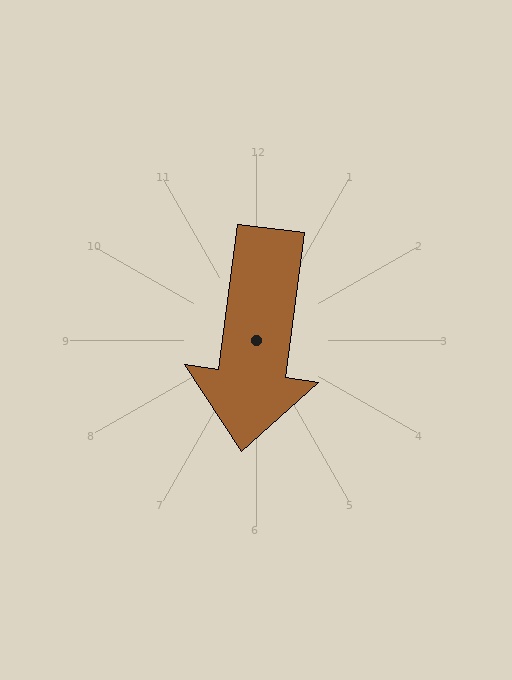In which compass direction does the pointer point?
South.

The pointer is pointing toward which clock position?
Roughly 6 o'clock.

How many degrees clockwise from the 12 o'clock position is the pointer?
Approximately 187 degrees.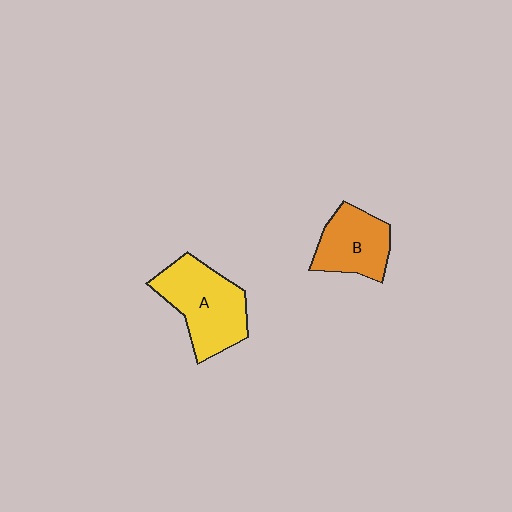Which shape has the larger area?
Shape A (yellow).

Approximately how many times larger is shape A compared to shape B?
Approximately 1.4 times.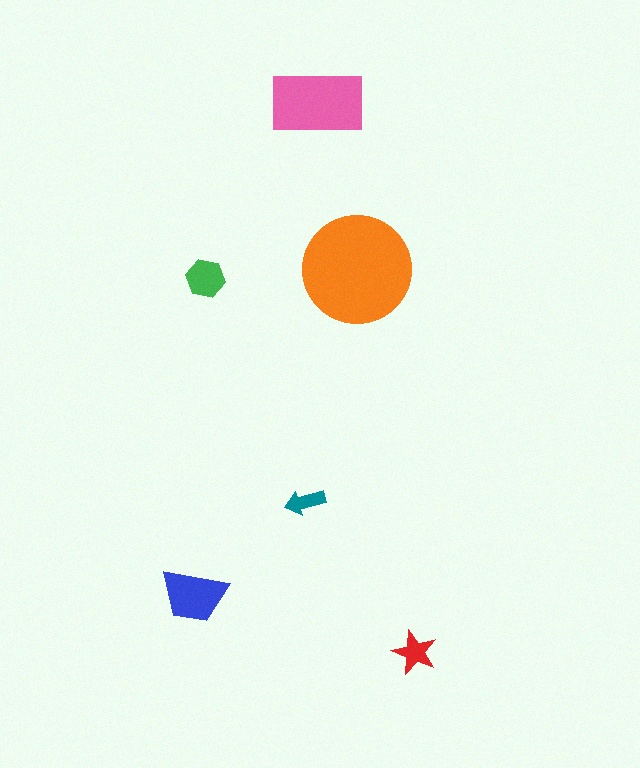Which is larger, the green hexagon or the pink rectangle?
The pink rectangle.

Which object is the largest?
The orange circle.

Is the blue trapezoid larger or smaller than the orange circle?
Smaller.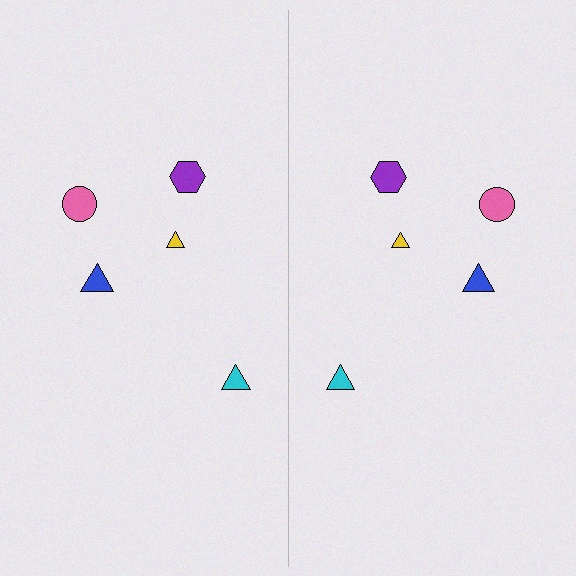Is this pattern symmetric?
Yes, this pattern has bilateral (reflection) symmetry.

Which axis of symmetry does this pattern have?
The pattern has a vertical axis of symmetry running through the center of the image.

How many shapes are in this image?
There are 10 shapes in this image.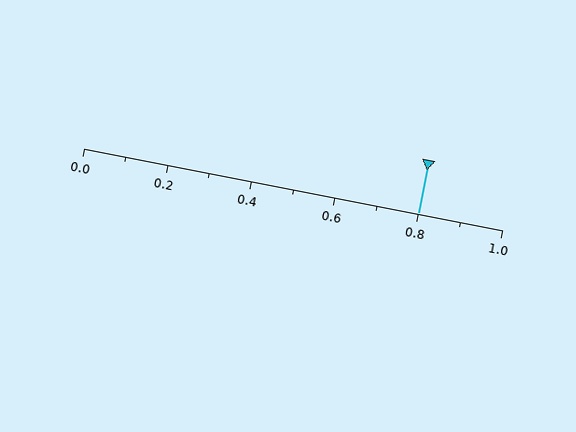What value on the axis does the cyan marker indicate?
The marker indicates approximately 0.8.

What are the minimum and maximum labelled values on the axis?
The axis runs from 0.0 to 1.0.